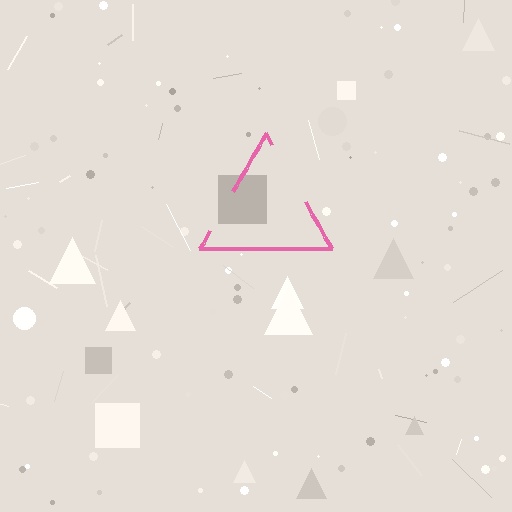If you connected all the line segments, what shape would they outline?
They would outline a triangle.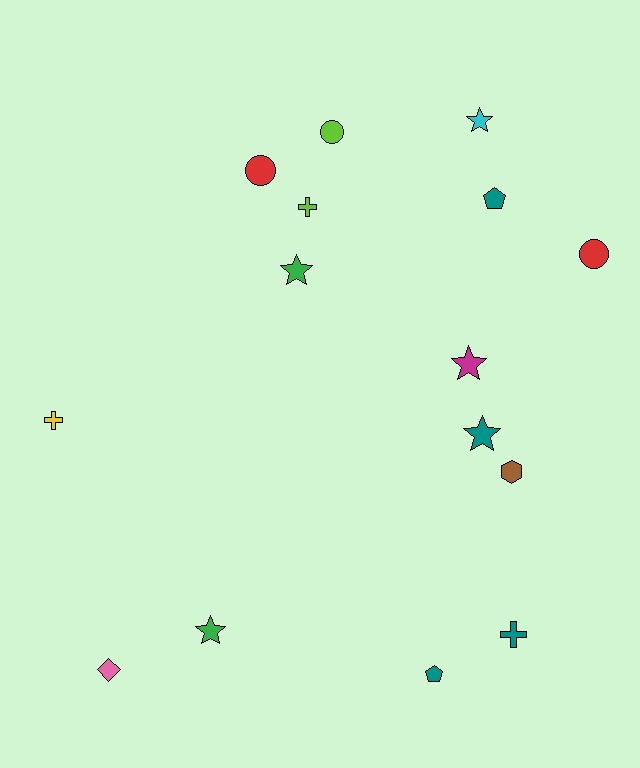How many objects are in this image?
There are 15 objects.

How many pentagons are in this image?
There are 2 pentagons.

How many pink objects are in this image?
There is 1 pink object.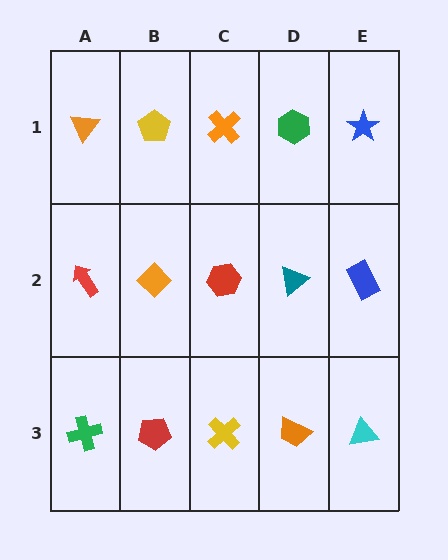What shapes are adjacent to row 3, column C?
A red hexagon (row 2, column C), a red pentagon (row 3, column B), an orange trapezoid (row 3, column D).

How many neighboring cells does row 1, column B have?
3.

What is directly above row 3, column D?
A teal triangle.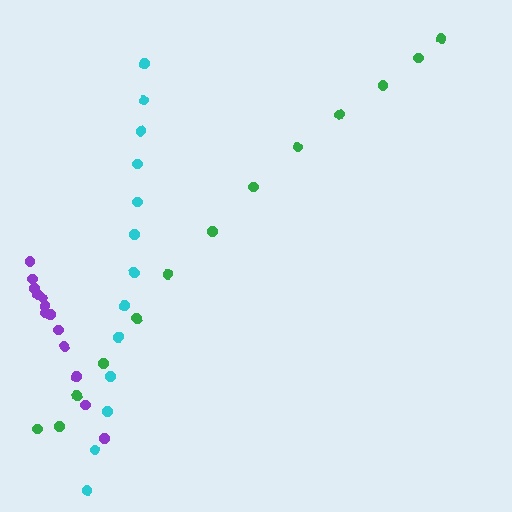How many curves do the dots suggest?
There are 3 distinct paths.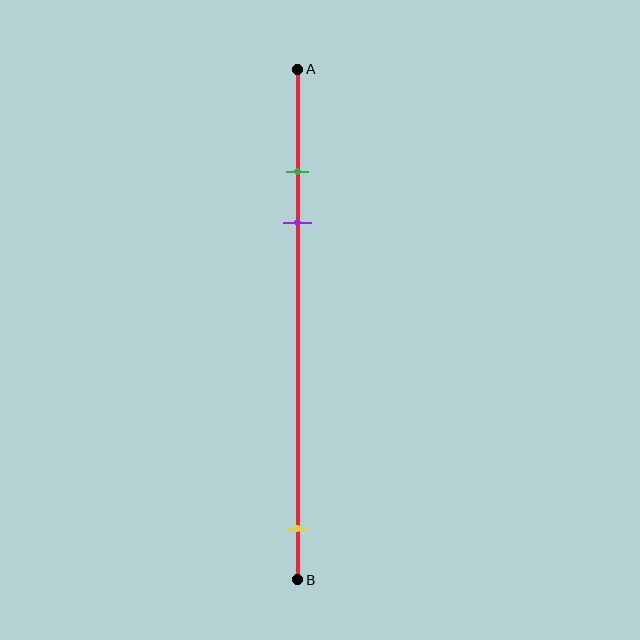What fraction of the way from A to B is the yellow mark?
The yellow mark is approximately 90% (0.9) of the way from A to B.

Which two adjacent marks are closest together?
The green and purple marks are the closest adjacent pair.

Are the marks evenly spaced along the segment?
No, the marks are not evenly spaced.